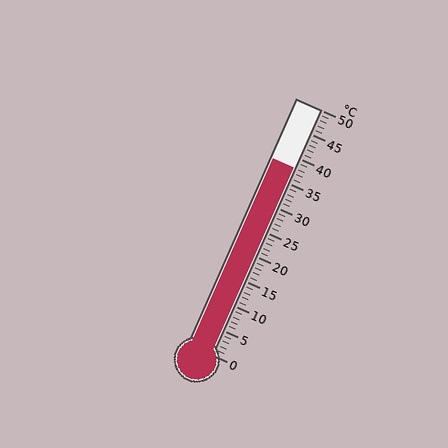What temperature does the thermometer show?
The thermometer shows approximately 38°C.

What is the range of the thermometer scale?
The thermometer scale ranges from 0°C to 50°C.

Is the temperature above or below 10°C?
The temperature is above 10°C.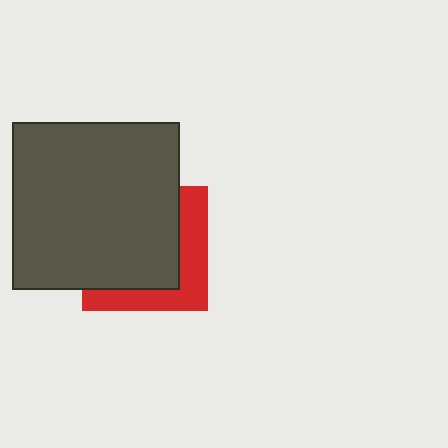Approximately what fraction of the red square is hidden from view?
Roughly 64% of the red square is hidden behind the dark gray square.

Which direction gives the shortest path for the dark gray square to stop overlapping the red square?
Moving toward the upper-left gives the shortest separation.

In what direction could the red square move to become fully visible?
The red square could move toward the lower-right. That would shift it out from behind the dark gray square entirely.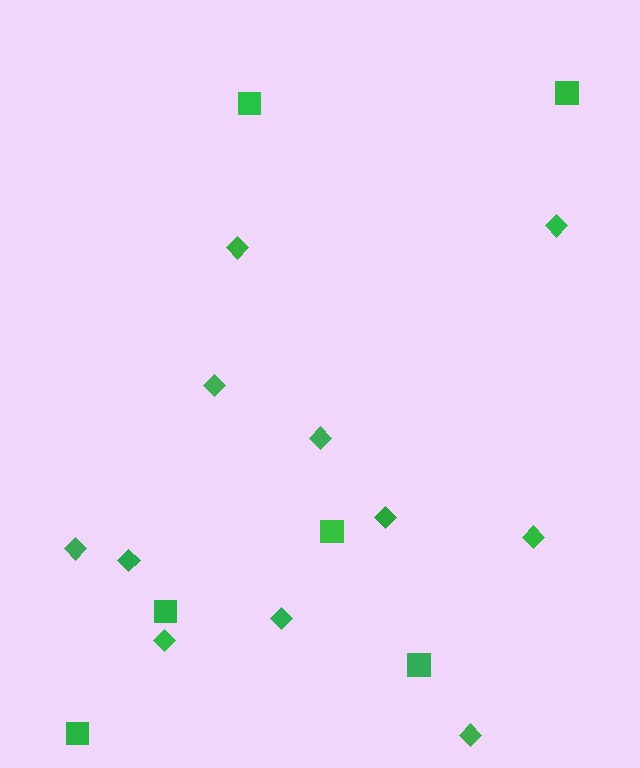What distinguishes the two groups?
There are 2 groups: one group of squares (6) and one group of diamonds (11).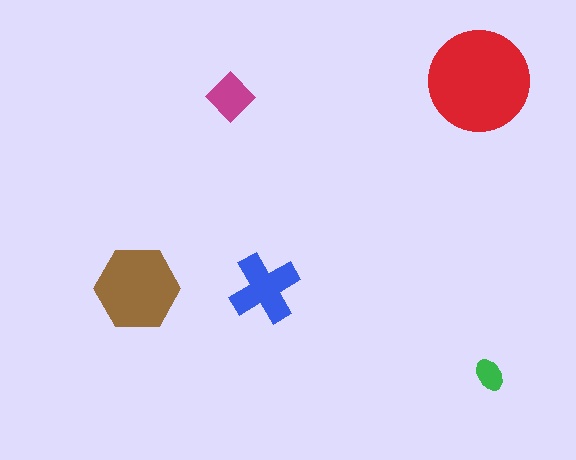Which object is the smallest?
The green ellipse.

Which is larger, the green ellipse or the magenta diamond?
The magenta diamond.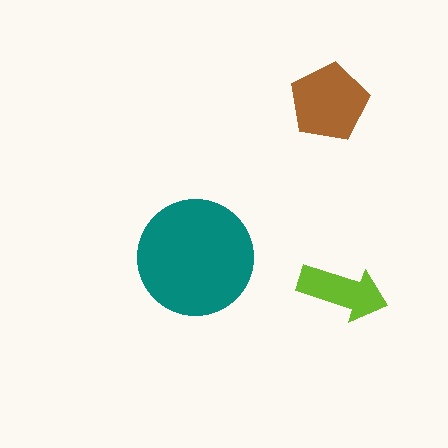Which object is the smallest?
The lime arrow.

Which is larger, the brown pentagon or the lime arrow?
The brown pentagon.